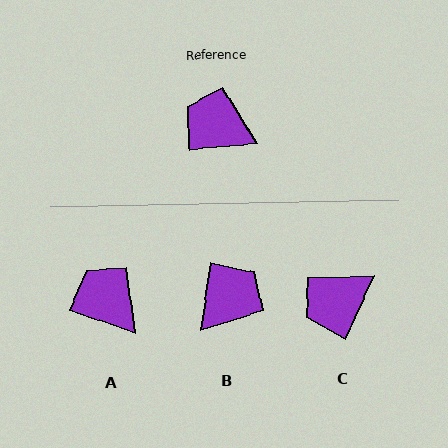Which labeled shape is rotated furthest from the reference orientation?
B, about 104 degrees away.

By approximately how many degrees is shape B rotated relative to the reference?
Approximately 104 degrees clockwise.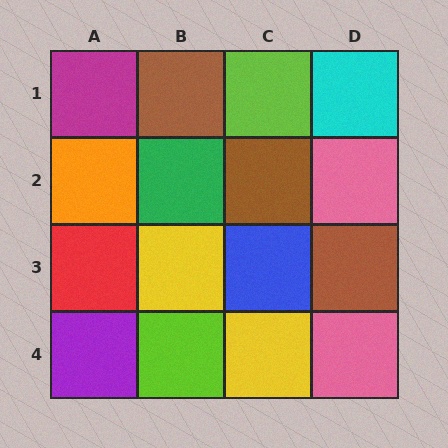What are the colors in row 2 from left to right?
Orange, green, brown, pink.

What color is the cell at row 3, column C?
Blue.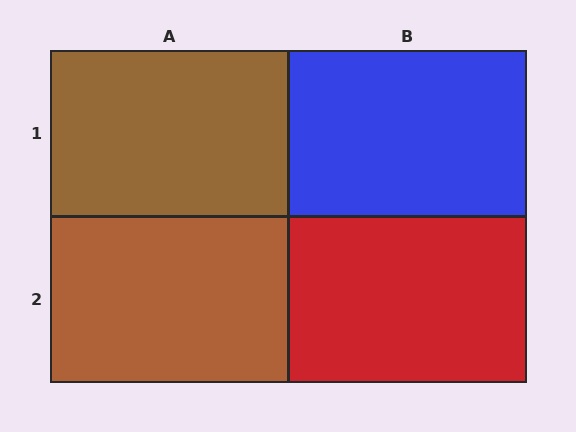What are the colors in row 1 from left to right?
Brown, blue.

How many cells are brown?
2 cells are brown.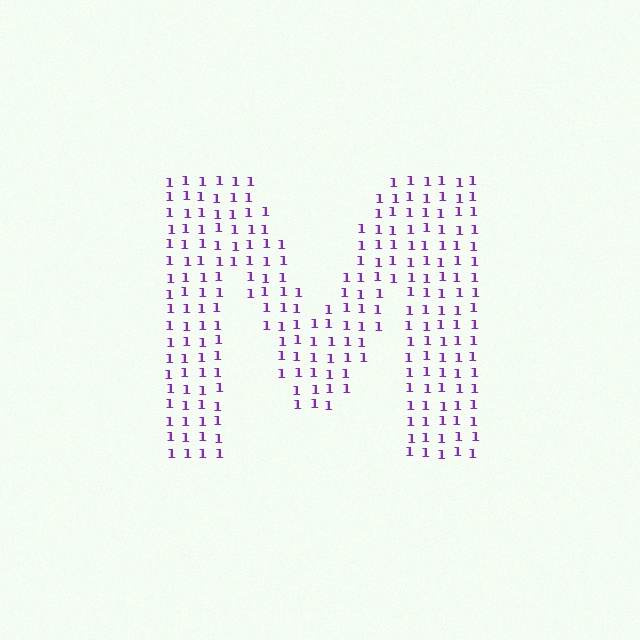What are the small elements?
The small elements are digit 1's.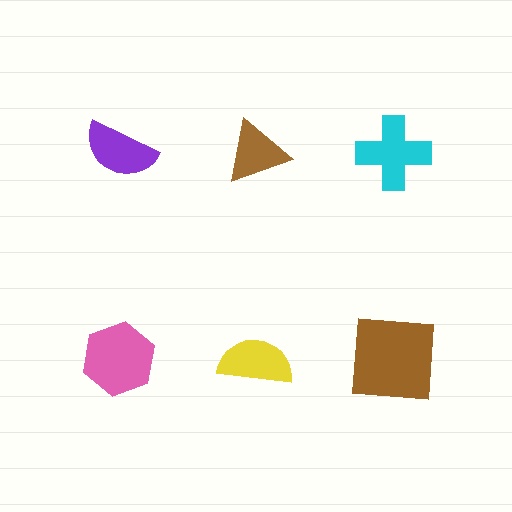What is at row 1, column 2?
A brown triangle.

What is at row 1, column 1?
A purple semicircle.